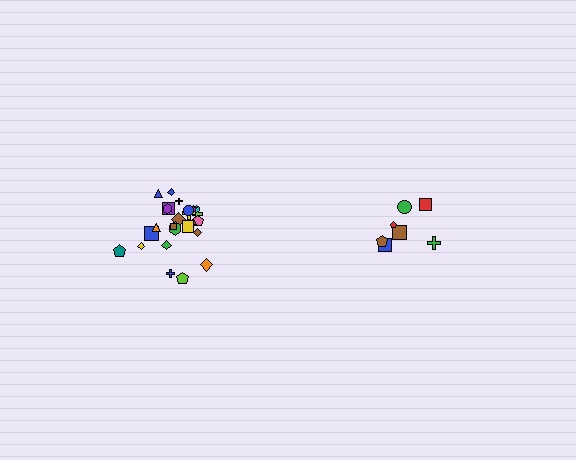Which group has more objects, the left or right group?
The left group.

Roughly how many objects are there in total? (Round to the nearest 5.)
Roughly 30 objects in total.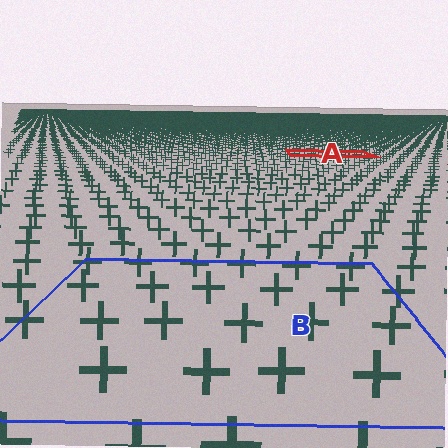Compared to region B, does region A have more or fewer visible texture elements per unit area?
Region A has more texture elements per unit area — they are packed more densely because it is farther away.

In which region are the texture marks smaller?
The texture marks are smaller in region A, because it is farther away.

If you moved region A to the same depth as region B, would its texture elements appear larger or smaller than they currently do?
They would appear larger. At a closer depth, the same texture elements are projected at a bigger on-screen size.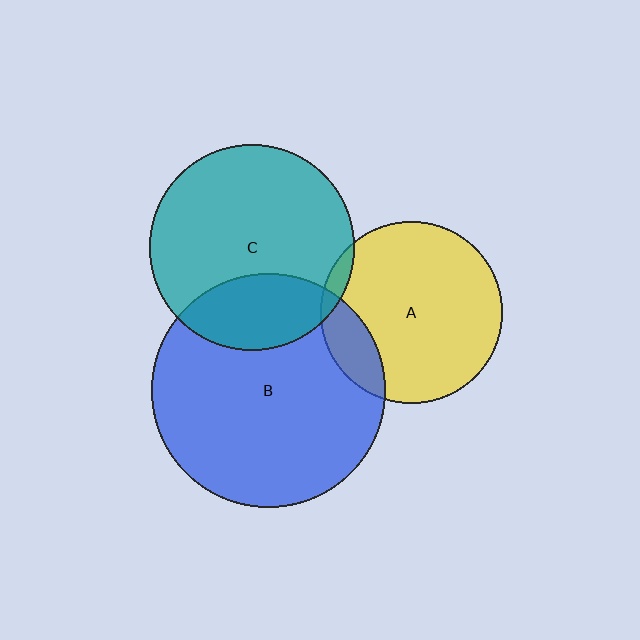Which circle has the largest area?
Circle B (blue).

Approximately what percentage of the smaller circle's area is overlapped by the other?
Approximately 5%.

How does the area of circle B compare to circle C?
Approximately 1.3 times.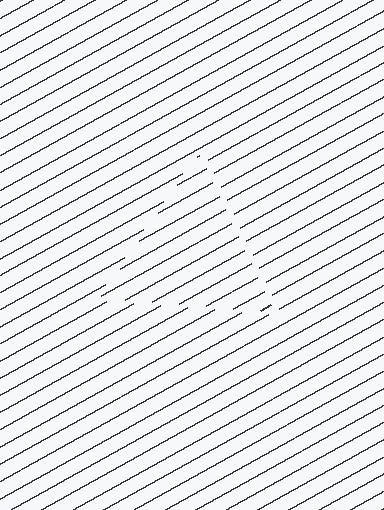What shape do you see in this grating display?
An illusory triangle. The interior of the shape contains the same grating, shifted by half a period — the contour is defined by the phase discontinuity where line-ends from the inner and outer gratings abut.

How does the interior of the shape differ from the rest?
The interior of the shape contains the same grating, shifted by half a period — the contour is defined by the phase discontinuity where line-ends from the inner and outer gratings abut.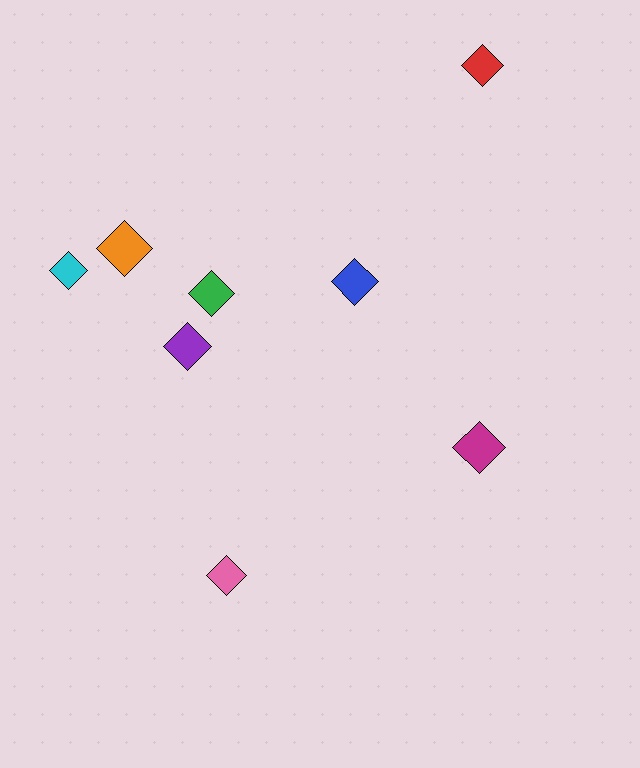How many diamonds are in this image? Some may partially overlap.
There are 8 diamonds.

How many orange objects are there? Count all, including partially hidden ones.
There is 1 orange object.